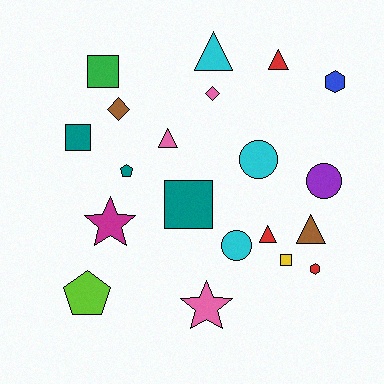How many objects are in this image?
There are 20 objects.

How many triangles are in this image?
There are 5 triangles.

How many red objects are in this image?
There are 3 red objects.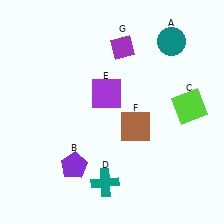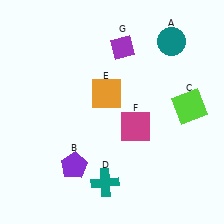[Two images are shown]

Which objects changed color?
E changed from purple to orange. F changed from brown to magenta.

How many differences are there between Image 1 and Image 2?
There are 2 differences between the two images.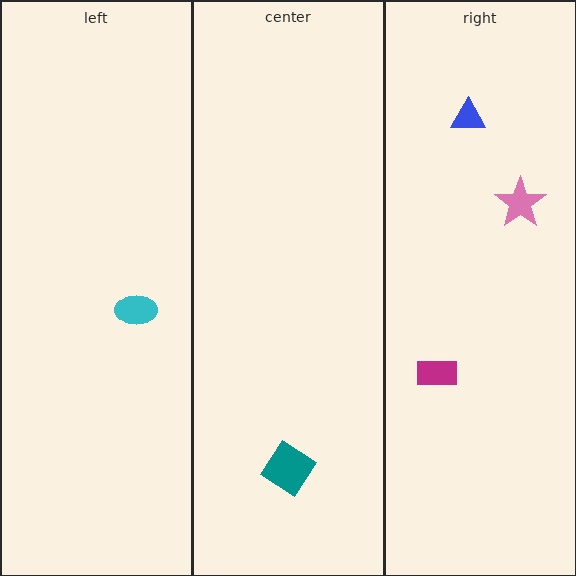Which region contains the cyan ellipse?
The left region.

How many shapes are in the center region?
1.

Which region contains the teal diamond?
The center region.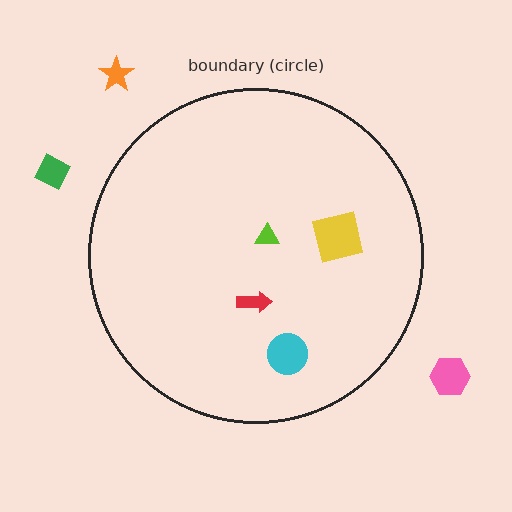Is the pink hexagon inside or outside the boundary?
Outside.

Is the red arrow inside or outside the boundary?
Inside.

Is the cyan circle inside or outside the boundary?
Inside.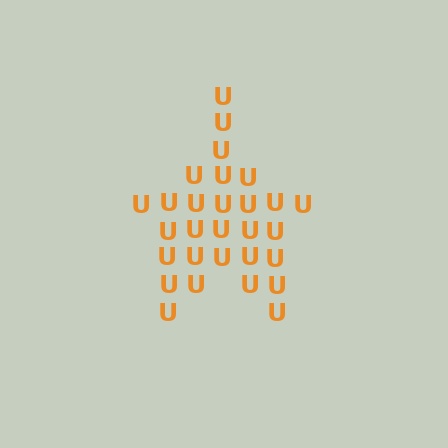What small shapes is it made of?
It is made of small letter U's.